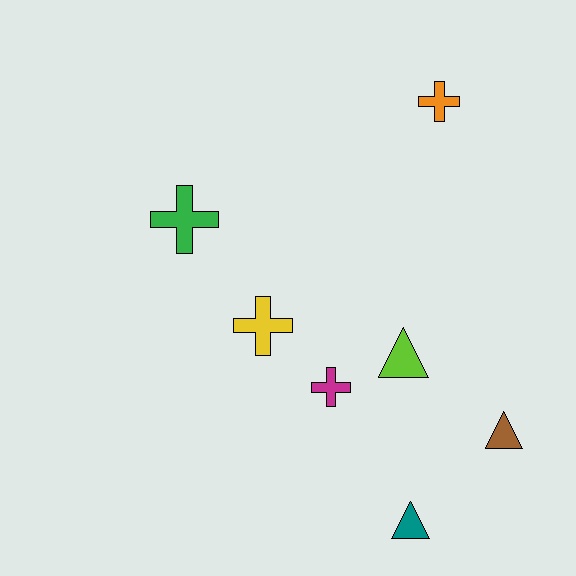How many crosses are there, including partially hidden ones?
There are 4 crosses.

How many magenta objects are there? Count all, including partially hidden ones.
There is 1 magenta object.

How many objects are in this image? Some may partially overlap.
There are 7 objects.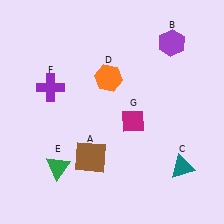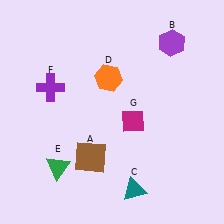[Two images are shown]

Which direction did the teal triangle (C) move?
The teal triangle (C) moved left.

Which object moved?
The teal triangle (C) moved left.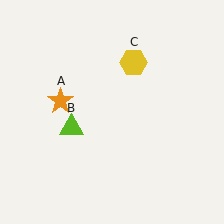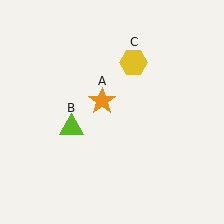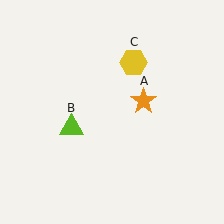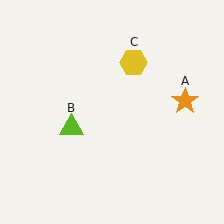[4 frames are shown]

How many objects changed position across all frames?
1 object changed position: orange star (object A).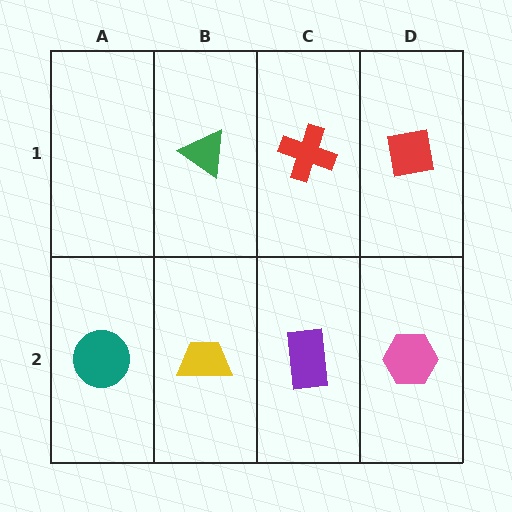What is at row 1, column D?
A red square.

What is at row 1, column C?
A red cross.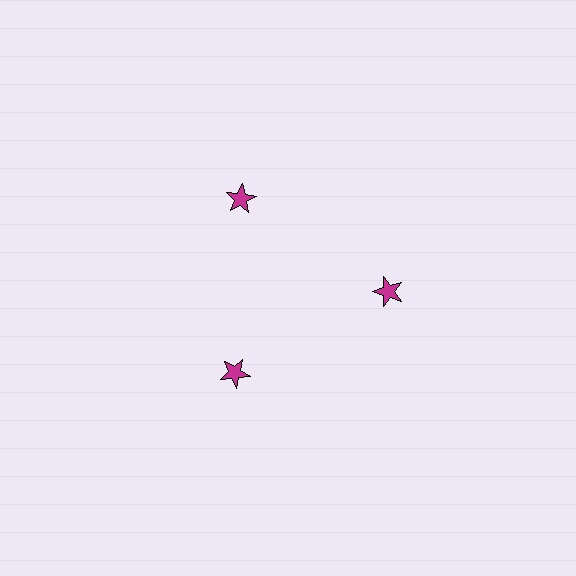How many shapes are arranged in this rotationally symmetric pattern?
There are 3 shapes, arranged in 3 groups of 1.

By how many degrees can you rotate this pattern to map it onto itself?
The pattern maps onto itself every 120 degrees of rotation.